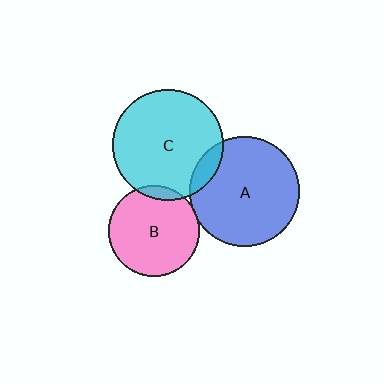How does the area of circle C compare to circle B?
Approximately 1.5 times.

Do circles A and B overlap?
Yes.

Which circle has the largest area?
Circle C (cyan).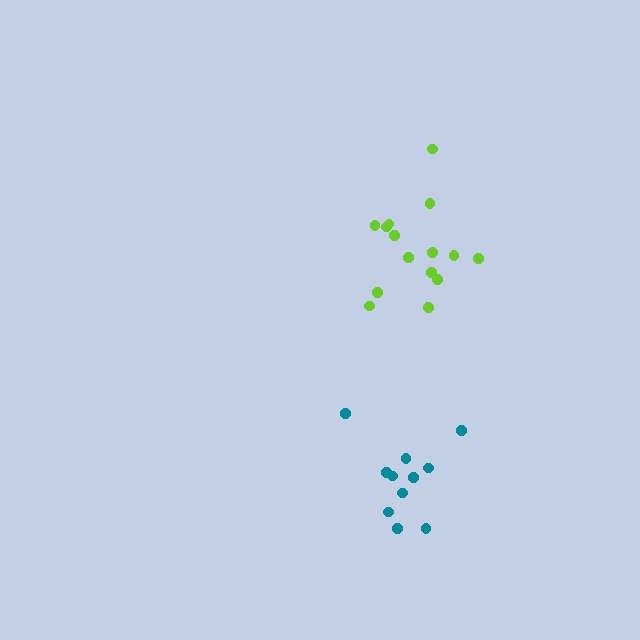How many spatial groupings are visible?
There are 2 spatial groupings.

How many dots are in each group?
Group 1: 15 dots, Group 2: 11 dots (26 total).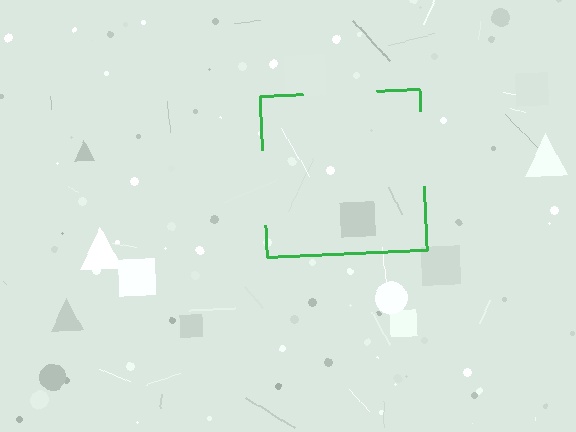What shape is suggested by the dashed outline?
The dashed outline suggests a square.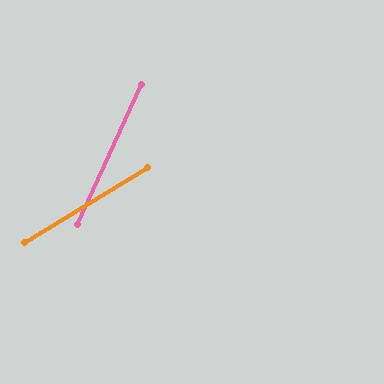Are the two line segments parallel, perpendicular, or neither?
Neither parallel nor perpendicular — they differ by about 34°.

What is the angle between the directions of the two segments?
Approximately 34 degrees.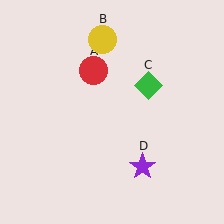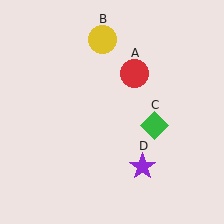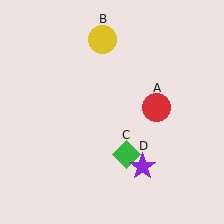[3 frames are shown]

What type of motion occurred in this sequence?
The red circle (object A), green diamond (object C) rotated clockwise around the center of the scene.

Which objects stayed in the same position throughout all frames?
Yellow circle (object B) and purple star (object D) remained stationary.